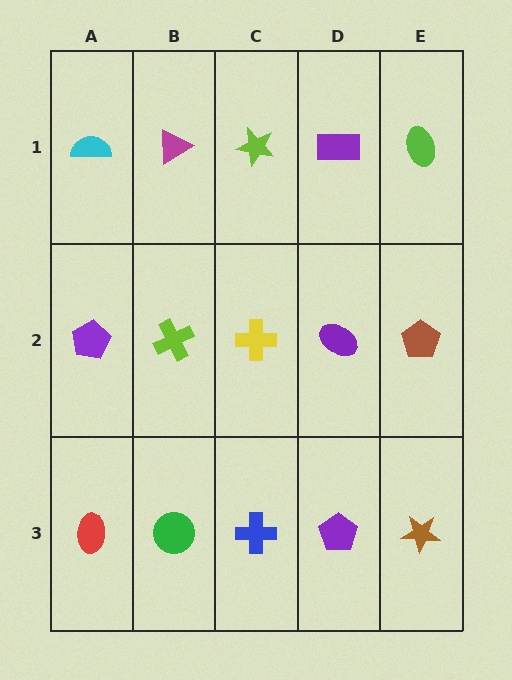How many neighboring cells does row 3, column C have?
3.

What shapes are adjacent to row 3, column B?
A lime cross (row 2, column B), a red ellipse (row 3, column A), a blue cross (row 3, column C).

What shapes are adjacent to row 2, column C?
A lime star (row 1, column C), a blue cross (row 3, column C), a lime cross (row 2, column B), a purple ellipse (row 2, column D).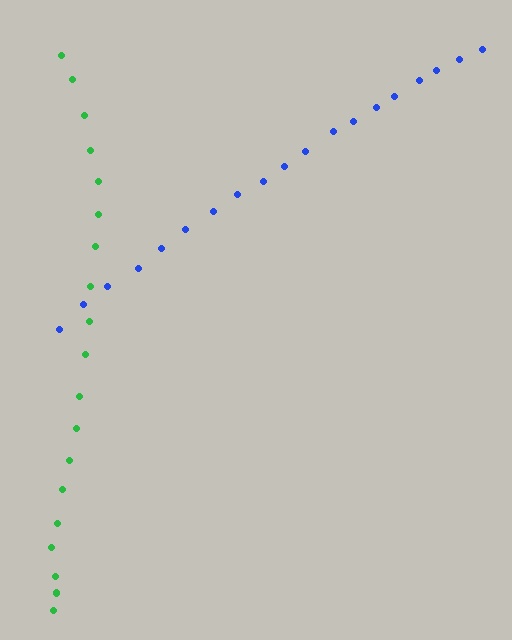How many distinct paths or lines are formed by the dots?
There are 2 distinct paths.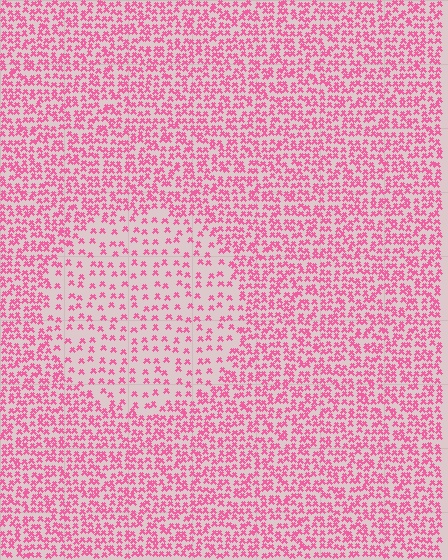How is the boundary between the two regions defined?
The boundary is defined by a change in element density (approximately 2.2x ratio). All elements are the same color, size, and shape.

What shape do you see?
I see a circle.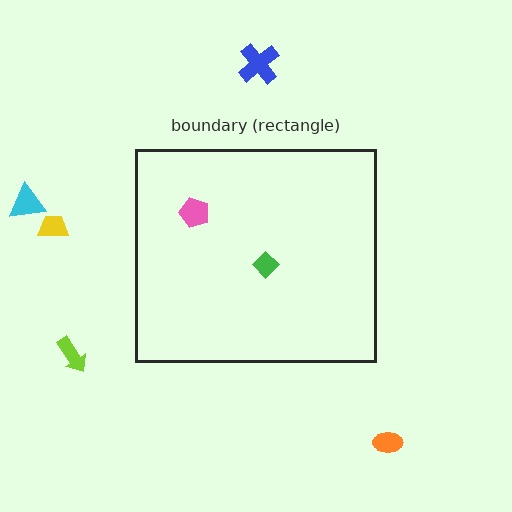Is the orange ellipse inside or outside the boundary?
Outside.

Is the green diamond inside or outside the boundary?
Inside.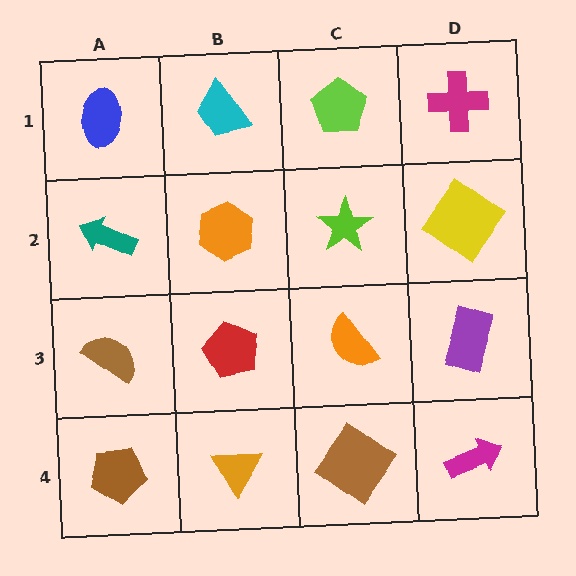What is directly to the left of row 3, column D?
An orange semicircle.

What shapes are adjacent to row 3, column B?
An orange hexagon (row 2, column B), an orange triangle (row 4, column B), a brown semicircle (row 3, column A), an orange semicircle (row 3, column C).